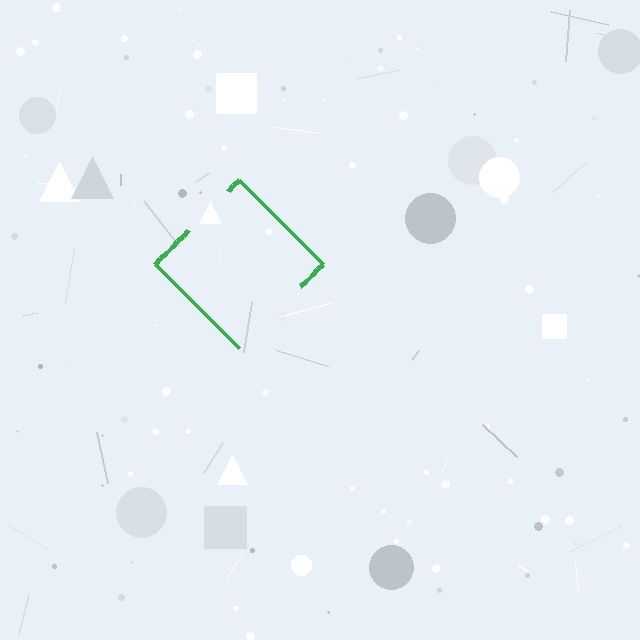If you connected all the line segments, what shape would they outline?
They would outline a diamond.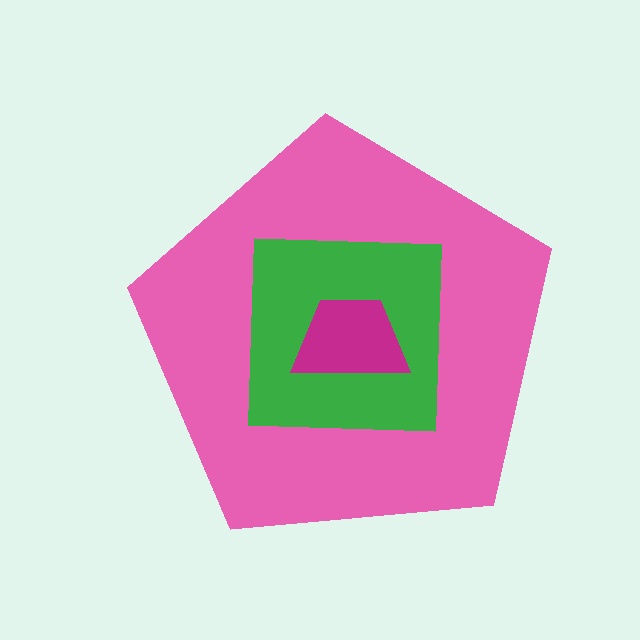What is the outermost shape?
The pink pentagon.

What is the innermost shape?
The magenta trapezoid.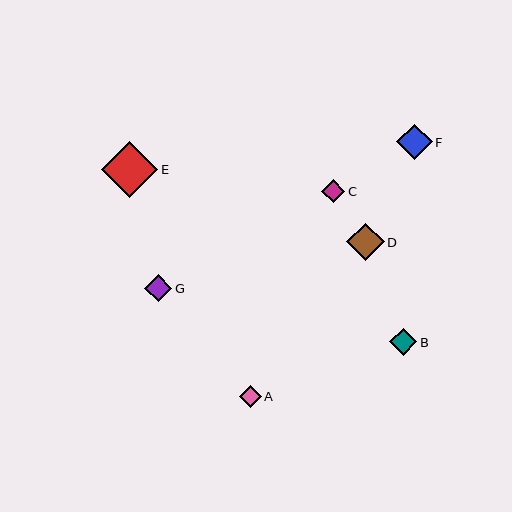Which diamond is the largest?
Diamond E is the largest with a size of approximately 56 pixels.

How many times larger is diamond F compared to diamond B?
Diamond F is approximately 1.3 times the size of diamond B.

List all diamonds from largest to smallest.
From largest to smallest: E, D, F, B, G, C, A.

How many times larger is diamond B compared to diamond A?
Diamond B is approximately 1.2 times the size of diamond A.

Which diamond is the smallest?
Diamond A is the smallest with a size of approximately 22 pixels.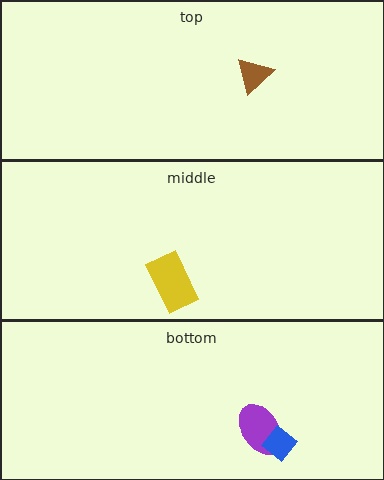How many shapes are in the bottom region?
2.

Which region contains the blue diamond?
The bottom region.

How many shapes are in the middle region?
1.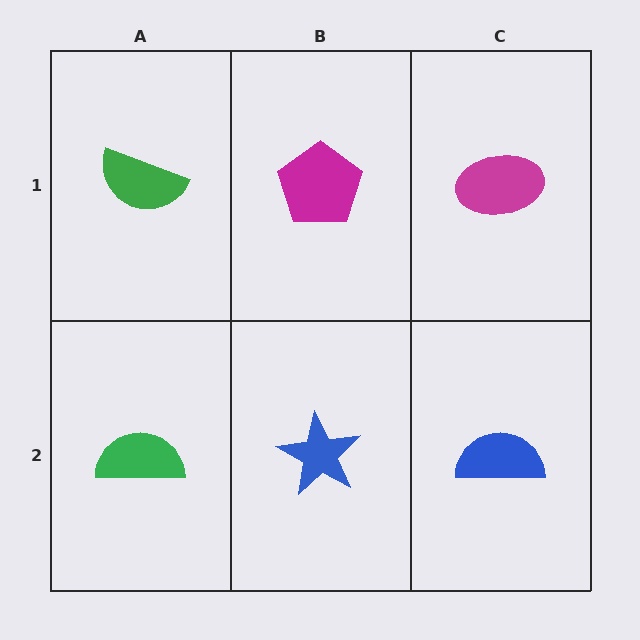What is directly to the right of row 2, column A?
A blue star.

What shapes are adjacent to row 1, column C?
A blue semicircle (row 2, column C), a magenta pentagon (row 1, column B).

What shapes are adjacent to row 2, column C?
A magenta ellipse (row 1, column C), a blue star (row 2, column B).